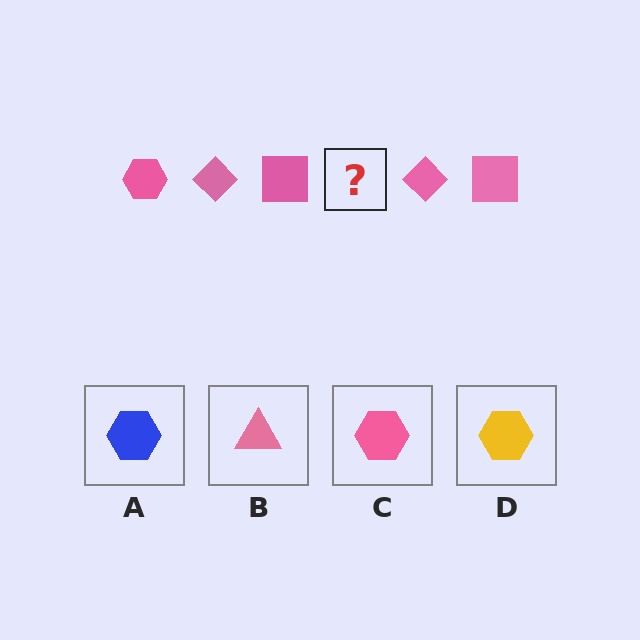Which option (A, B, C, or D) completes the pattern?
C.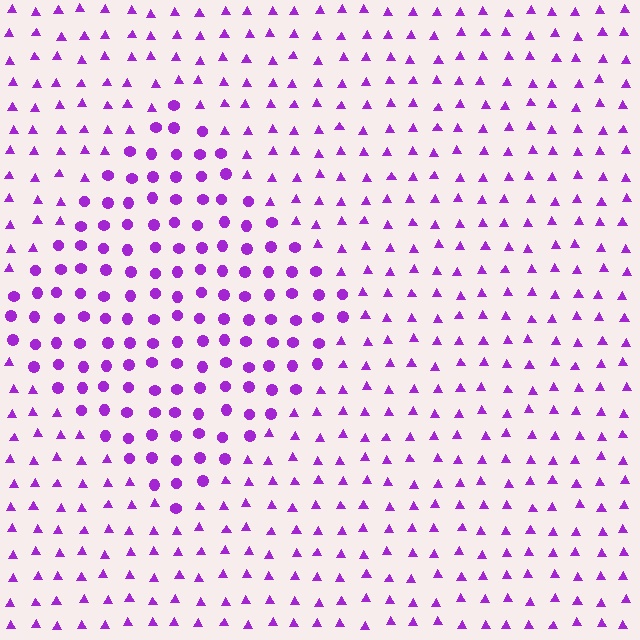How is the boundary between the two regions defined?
The boundary is defined by a change in element shape: circles inside vs. triangles outside. All elements share the same color and spacing.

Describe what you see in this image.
The image is filled with small purple elements arranged in a uniform grid. A diamond-shaped region contains circles, while the surrounding area contains triangles. The boundary is defined purely by the change in element shape.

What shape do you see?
I see a diamond.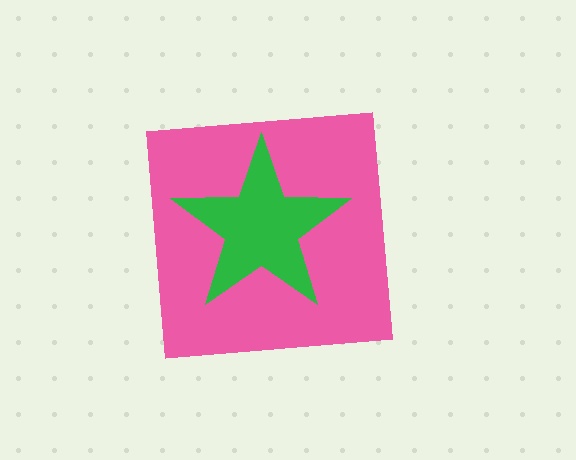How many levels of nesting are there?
2.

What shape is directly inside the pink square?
The green star.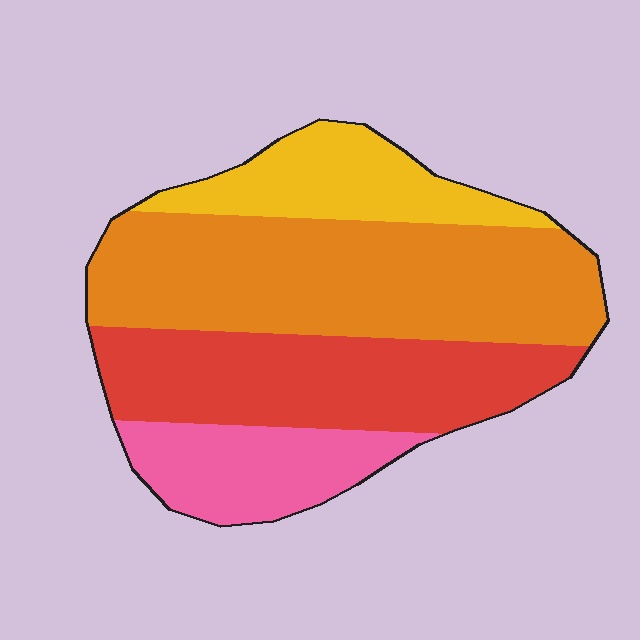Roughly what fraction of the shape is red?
Red takes up about one quarter (1/4) of the shape.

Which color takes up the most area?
Orange, at roughly 40%.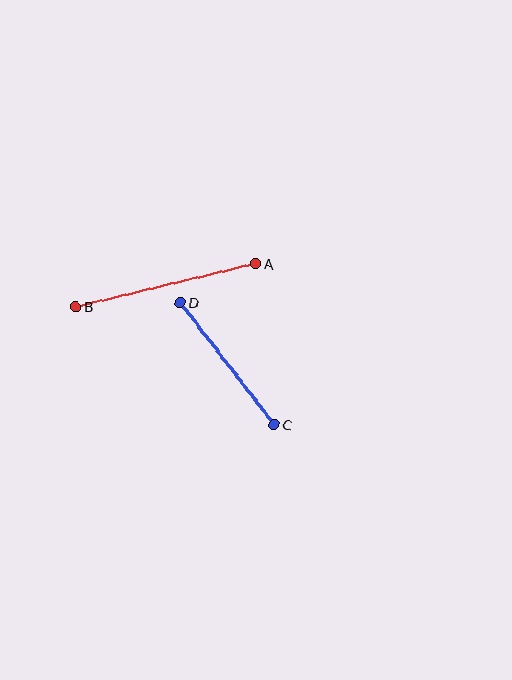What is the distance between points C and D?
The distance is approximately 154 pixels.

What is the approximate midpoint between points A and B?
The midpoint is at approximately (166, 285) pixels.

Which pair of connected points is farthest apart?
Points A and B are farthest apart.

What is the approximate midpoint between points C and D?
The midpoint is at approximately (227, 364) pixels.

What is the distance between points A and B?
The distance is approximately 185 pixels.